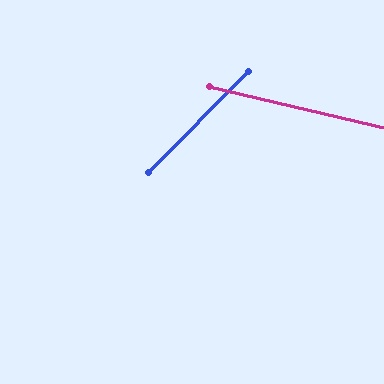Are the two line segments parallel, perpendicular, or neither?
Neither parallel nor perpendicular — they differ by about 58°.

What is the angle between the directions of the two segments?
Approximately 58 degrees.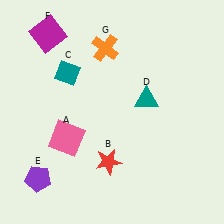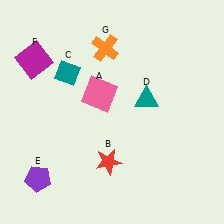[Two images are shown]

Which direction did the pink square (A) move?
The pink square (A) moved up.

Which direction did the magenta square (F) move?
The magenta square (F) moved down.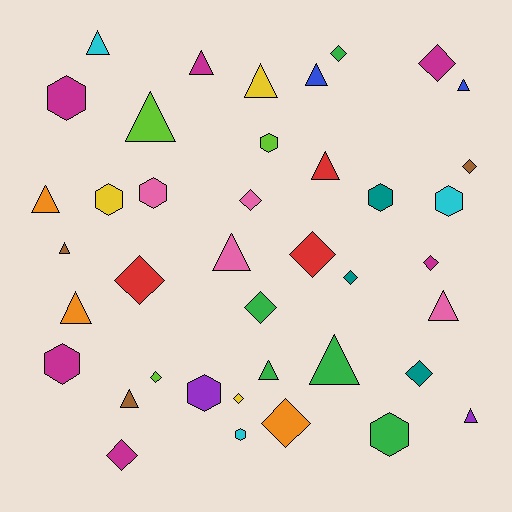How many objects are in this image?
There are 40 objects.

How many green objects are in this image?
There are 5 green objects.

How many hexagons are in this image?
There are 10 hexagons.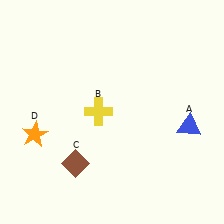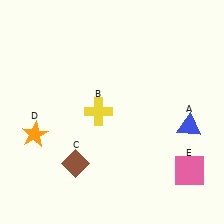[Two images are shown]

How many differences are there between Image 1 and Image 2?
There is 1 difference between the two images.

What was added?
A pink square (E) was added in Image 2.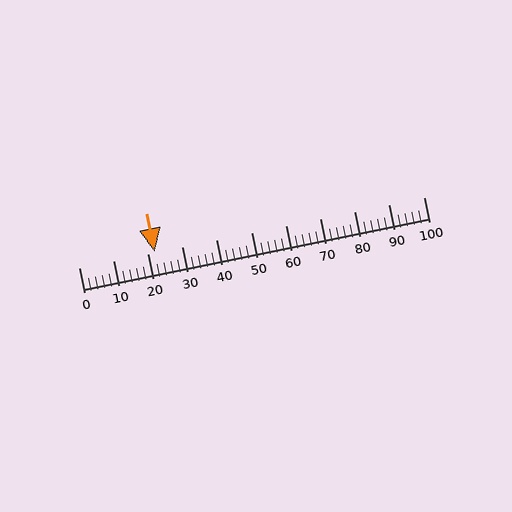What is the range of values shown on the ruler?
The ruler shows values from 0 to 100.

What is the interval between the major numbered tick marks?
The major tick marks are spaced 10 units apart.